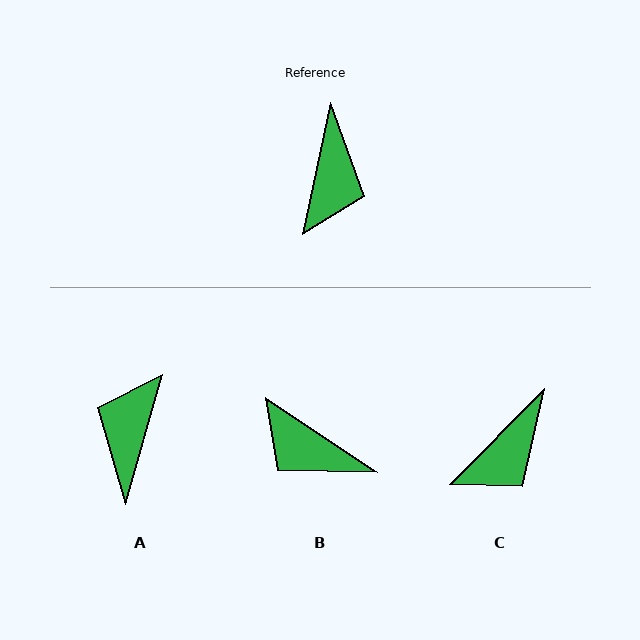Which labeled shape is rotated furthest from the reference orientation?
A, about 176 degrees away.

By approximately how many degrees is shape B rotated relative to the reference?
Approximately 112 degrees clockwise.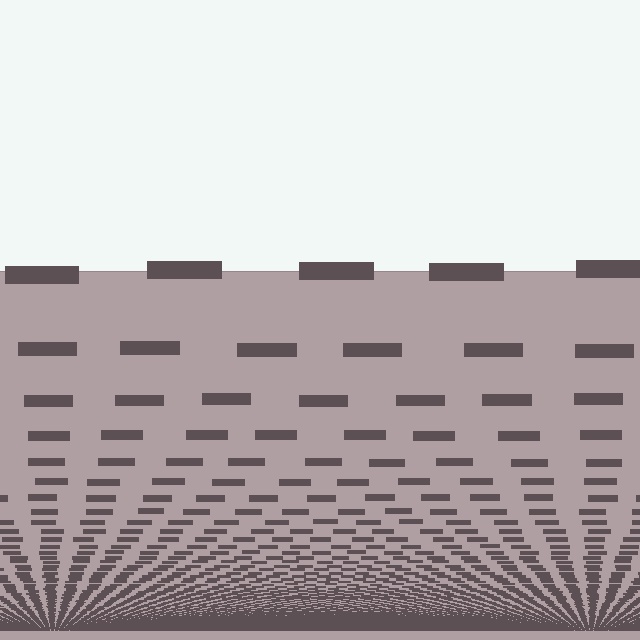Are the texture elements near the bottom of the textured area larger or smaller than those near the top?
Smaller. The gradient is inverted — elements near the bottom are smaller and denser.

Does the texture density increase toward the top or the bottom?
Density increases toward the bottom.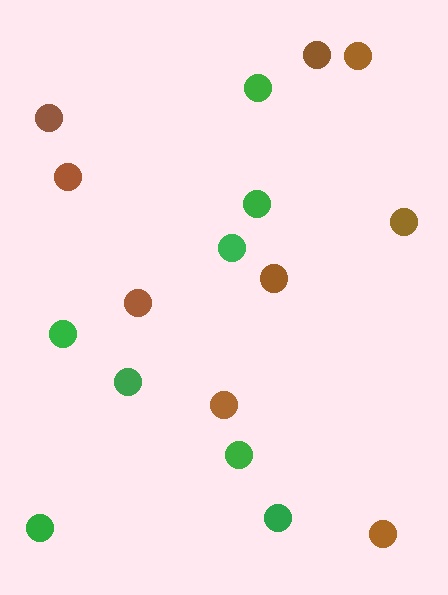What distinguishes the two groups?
There are 2 groups: one group of brown circles (9) and one group of green circles (8).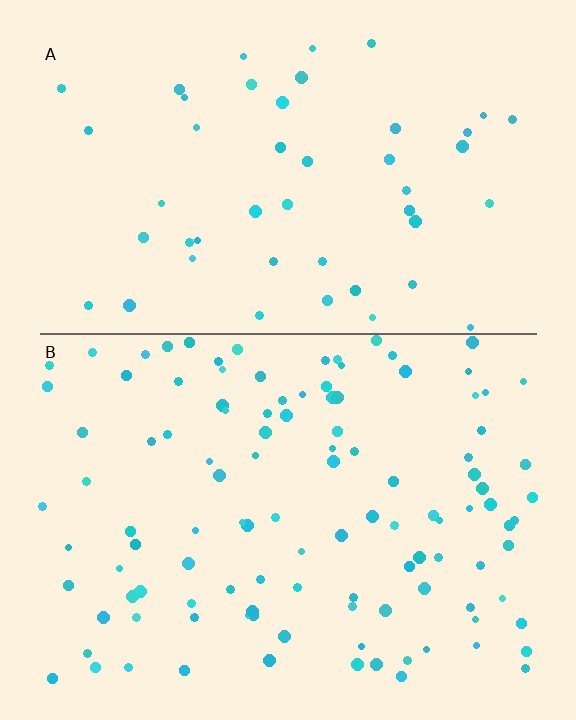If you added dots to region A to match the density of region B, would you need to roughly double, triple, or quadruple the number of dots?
Approximately double.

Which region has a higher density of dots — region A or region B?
B (the bottom).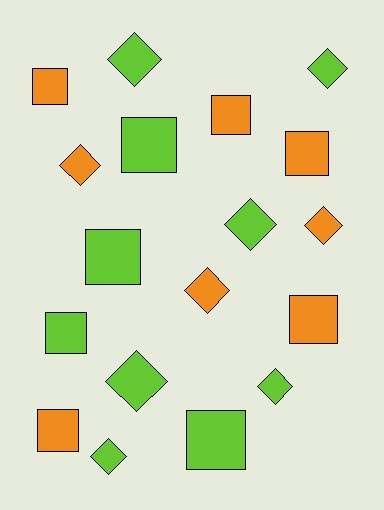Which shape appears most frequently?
Diamond, with 9 objects.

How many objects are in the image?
There are 18 objects.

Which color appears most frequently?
Lime, with 10 objects.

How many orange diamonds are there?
There are 3 orange diamonds.